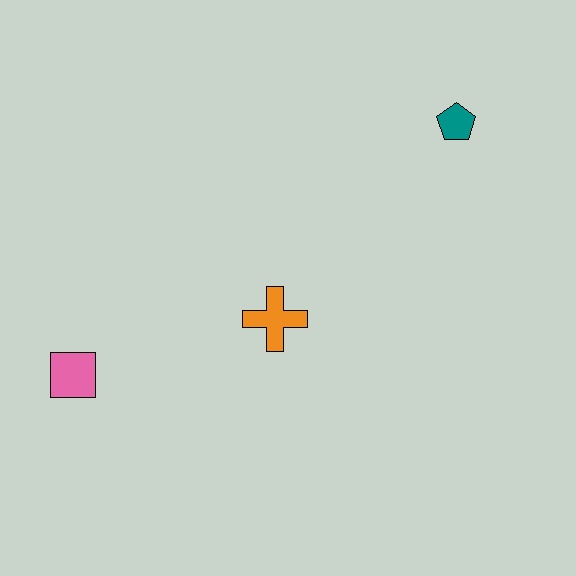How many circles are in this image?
There are no circles.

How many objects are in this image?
There are 3 objects.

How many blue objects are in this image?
There are no blue objects.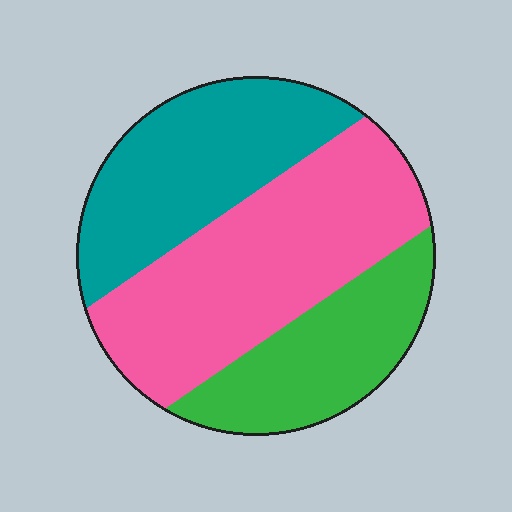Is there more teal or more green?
Teal.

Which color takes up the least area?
Green, at roughly 25%.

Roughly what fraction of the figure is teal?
Teal covers about 30% of the figure.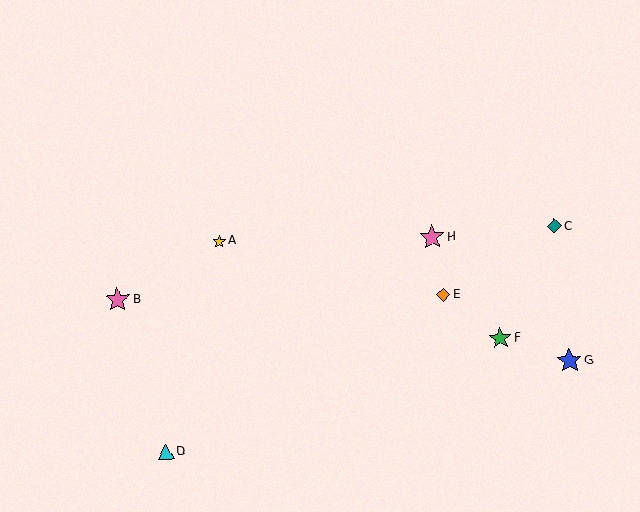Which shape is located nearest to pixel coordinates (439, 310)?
The orange diamond (labeled E) at (443, 295) is nearest to that location.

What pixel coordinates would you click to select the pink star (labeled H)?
Click at (432, 237) to select the pink star H.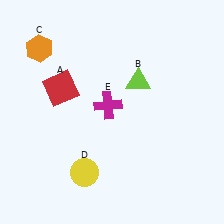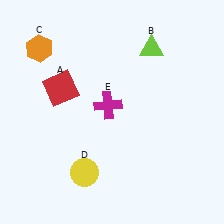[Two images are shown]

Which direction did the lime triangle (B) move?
The lime triangle (B) moved up.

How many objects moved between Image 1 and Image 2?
1 object moved between the two images.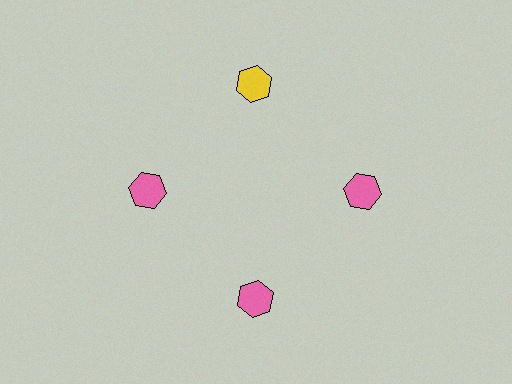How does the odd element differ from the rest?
It has a different color: yellow instead of pink.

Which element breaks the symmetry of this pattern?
The yellow hexagon at roughly the 12 o'clock position breaks the symmetry. All other shapes are pink hexagons.